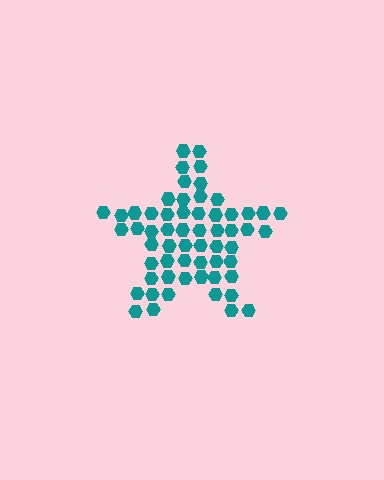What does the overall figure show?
The overall figure shows a star.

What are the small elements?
The small elements are hexagons.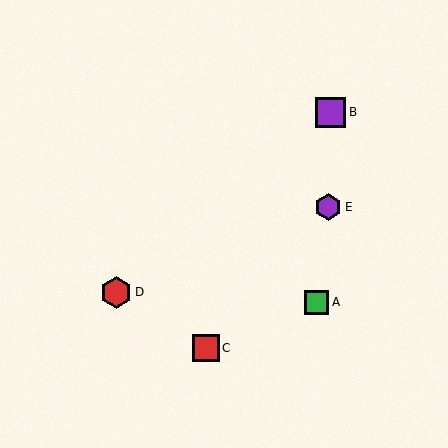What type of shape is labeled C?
Shape C is a red square.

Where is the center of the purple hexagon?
The center of the purple hexagon is at (328, 207).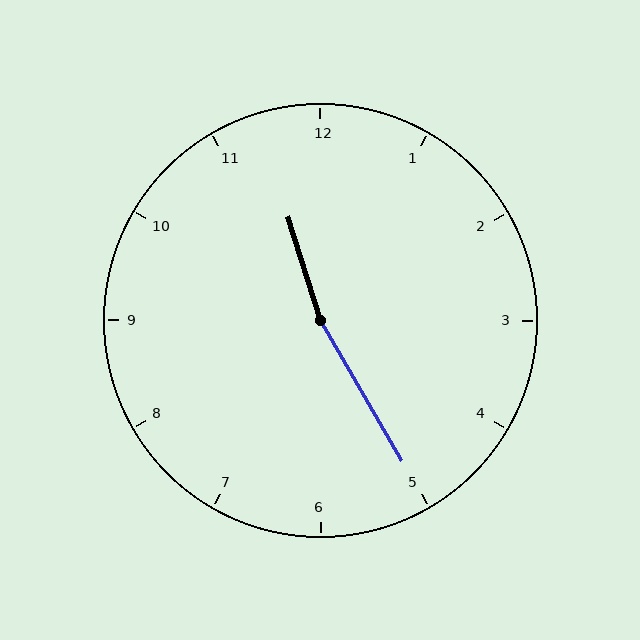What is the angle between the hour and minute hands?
Approximately 168 degrees.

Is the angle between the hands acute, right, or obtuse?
It is obtuse.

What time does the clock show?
11:25.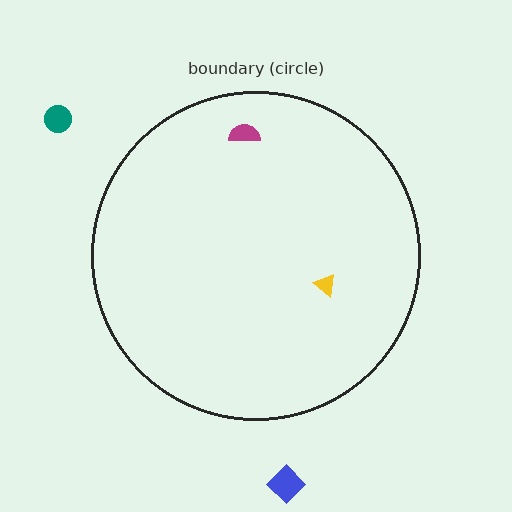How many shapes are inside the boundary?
2 inside, 2 outside.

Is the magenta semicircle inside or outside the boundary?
Inside.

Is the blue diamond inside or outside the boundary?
Outside.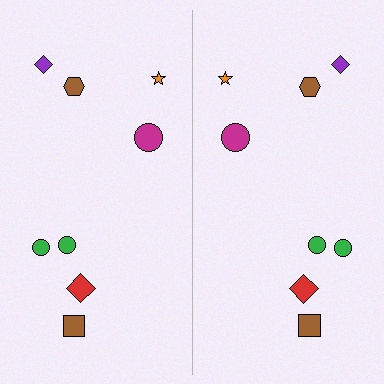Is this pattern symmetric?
Yes, this pattern has bilateral (reflection) symmetry.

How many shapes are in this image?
There are 16 shapes in this image.